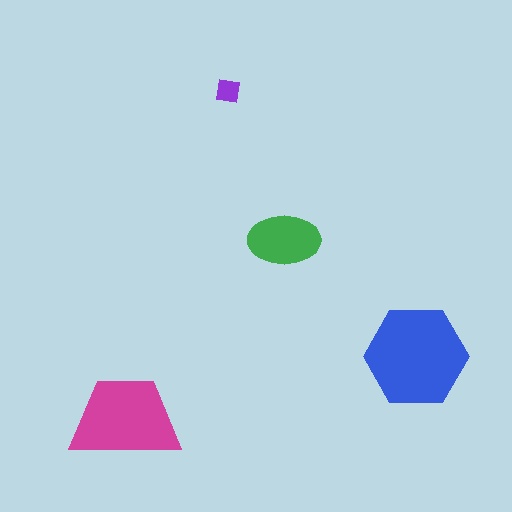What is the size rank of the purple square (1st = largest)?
4th.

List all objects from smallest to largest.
The purple square, the green ellipse, the magenta trapezoid, the blue hexagon.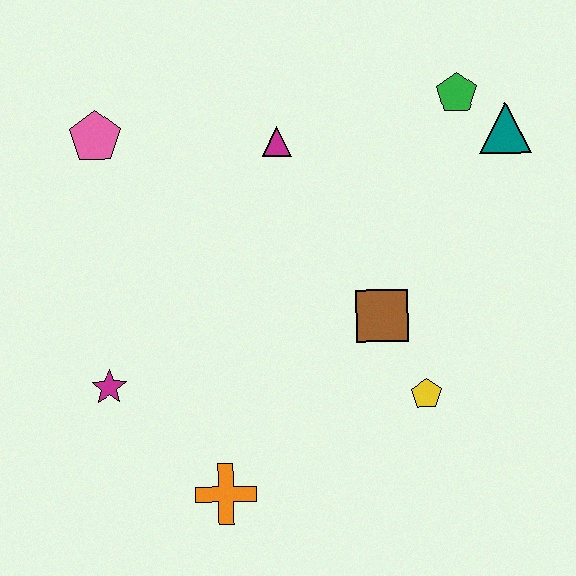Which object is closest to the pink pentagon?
The magenta triangle is closest to the pink pentagon.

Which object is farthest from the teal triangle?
The magenta star is farthest from the teal triangle.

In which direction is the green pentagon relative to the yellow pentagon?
The green pentagon is above the yellow pentagon.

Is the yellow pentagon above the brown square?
No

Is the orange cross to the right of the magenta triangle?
No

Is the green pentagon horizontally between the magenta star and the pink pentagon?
No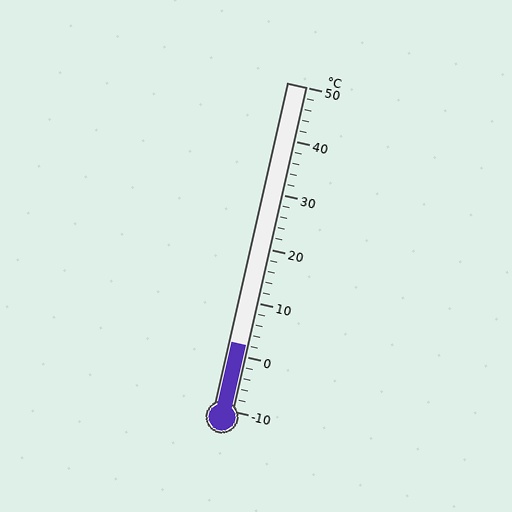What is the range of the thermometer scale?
The thermometer scale ranges from -10°C to 50°C.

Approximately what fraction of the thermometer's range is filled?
The thermometer is filled to approximately 20% of its range.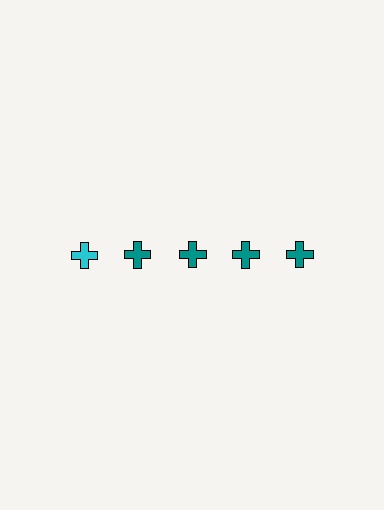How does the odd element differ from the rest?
It has a different color: cyan instead of teal.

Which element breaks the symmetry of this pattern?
The cyan cross in the top row, leftmost column breaks the symmetry. All other shapes are teal crosses.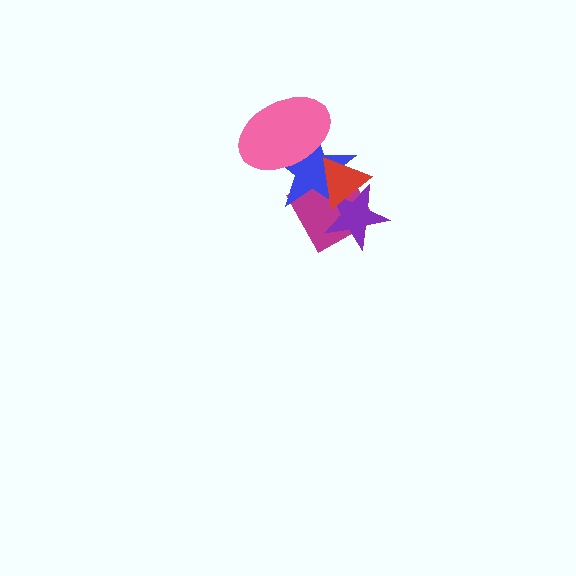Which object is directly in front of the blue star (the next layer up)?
The purple star is directly in front of the blue star.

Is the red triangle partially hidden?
No, no other shape covers it.